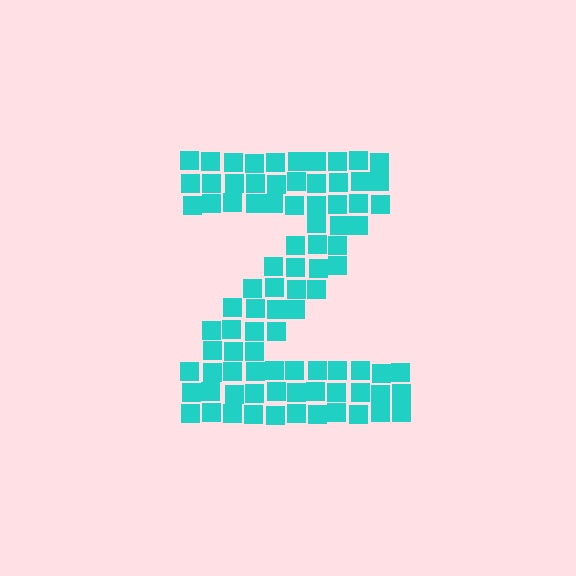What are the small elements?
The small elements are squares.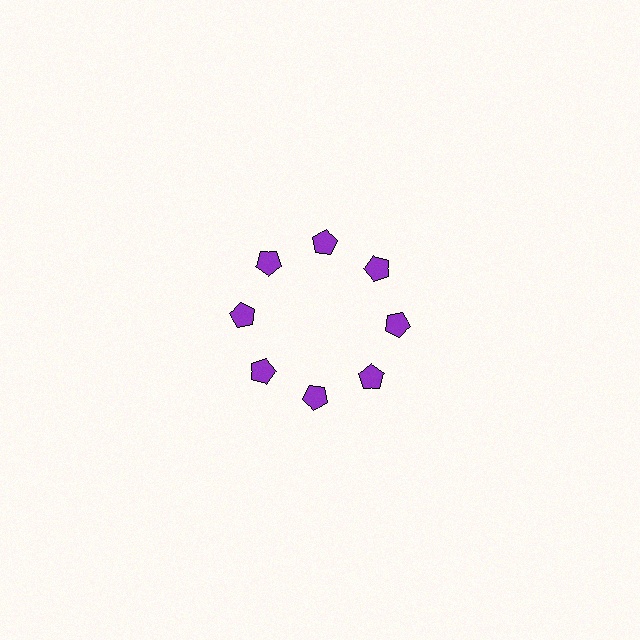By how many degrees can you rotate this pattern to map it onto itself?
The pattern maps onto itself every 45 degrees of rotation.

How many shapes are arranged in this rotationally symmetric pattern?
There are 8 shapes, arranged in 8 groups of 1.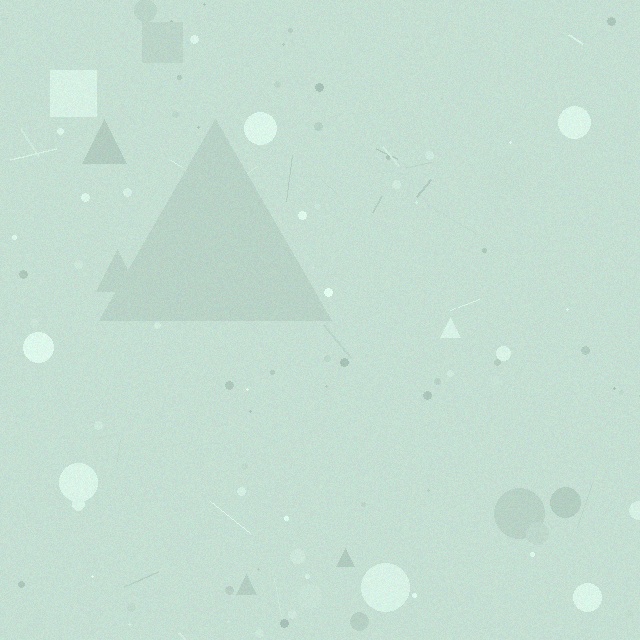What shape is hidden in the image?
A triangle is hidden in the image.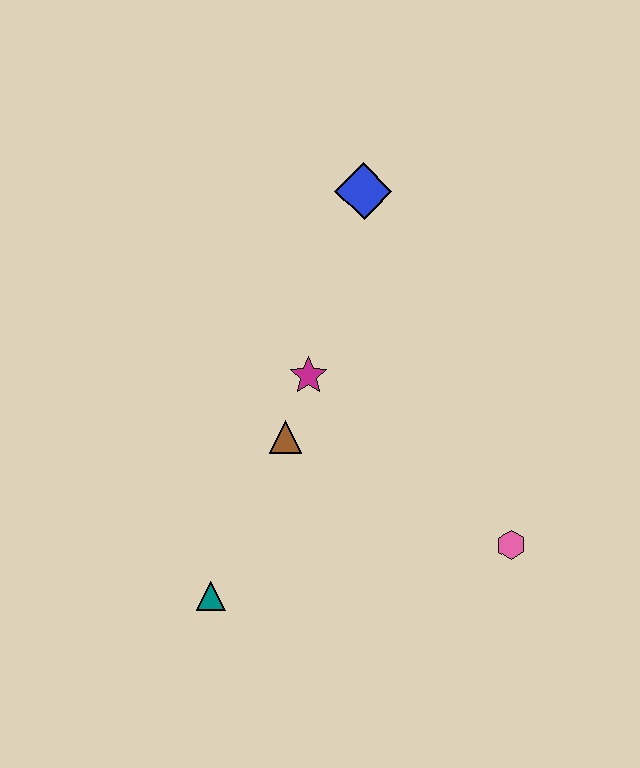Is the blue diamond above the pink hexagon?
Yes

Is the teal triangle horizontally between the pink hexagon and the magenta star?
No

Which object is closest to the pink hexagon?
The brown triangle is closest to the pink hexagon.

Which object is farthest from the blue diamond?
The teal triangle is farthest from the blue diamond.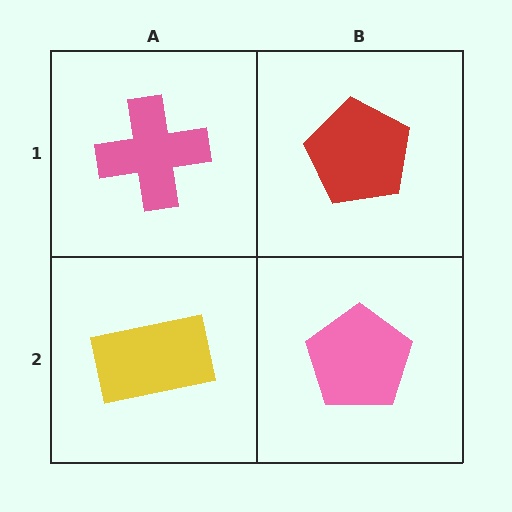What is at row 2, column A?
A yellow rectangle.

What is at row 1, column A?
A pink cross.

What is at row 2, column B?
A pink pentagon.